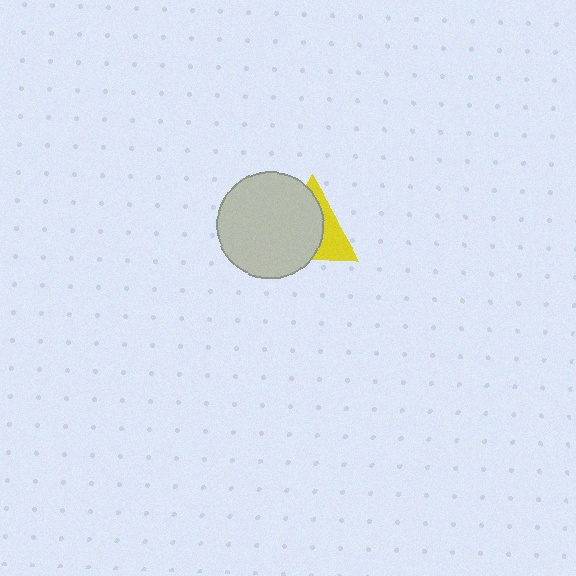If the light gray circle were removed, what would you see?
You would see the complete yellow triangle.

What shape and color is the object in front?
The object in front is a light gray circle.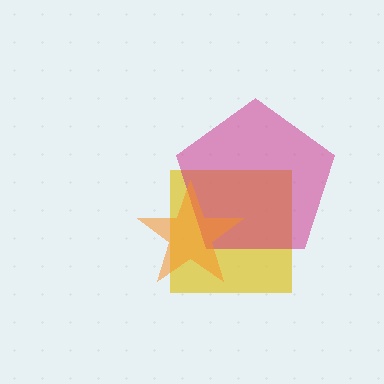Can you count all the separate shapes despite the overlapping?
Yes, there are 3 separate shapes.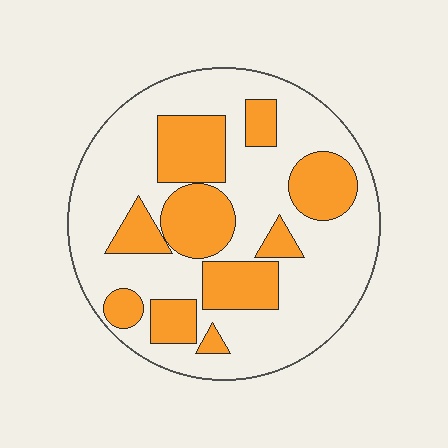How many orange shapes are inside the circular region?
10.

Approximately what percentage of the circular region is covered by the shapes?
Approximately 35%.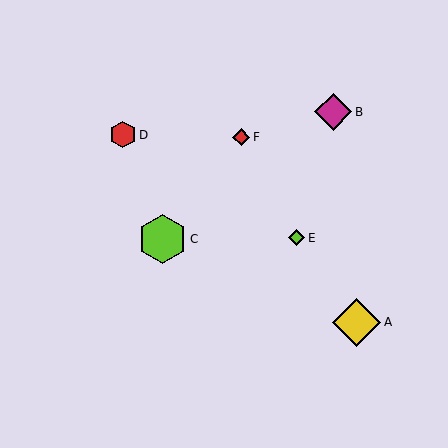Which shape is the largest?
The lime hexagon (labeled C) is the largest.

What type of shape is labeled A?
Shape A is a yellow diamond.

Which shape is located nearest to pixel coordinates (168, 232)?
The lime hexagon (labeled C) at (162, 239) is nearest to that location.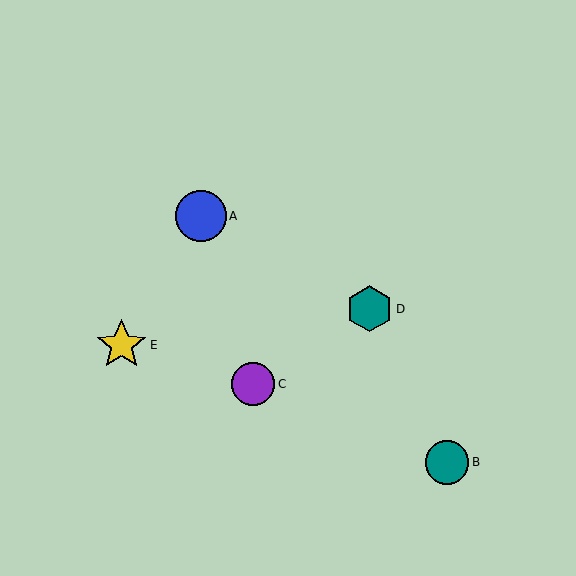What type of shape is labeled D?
Shape D is a teal hexagon.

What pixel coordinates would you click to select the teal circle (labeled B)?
Click at (447, 462) to select the teal circle B.